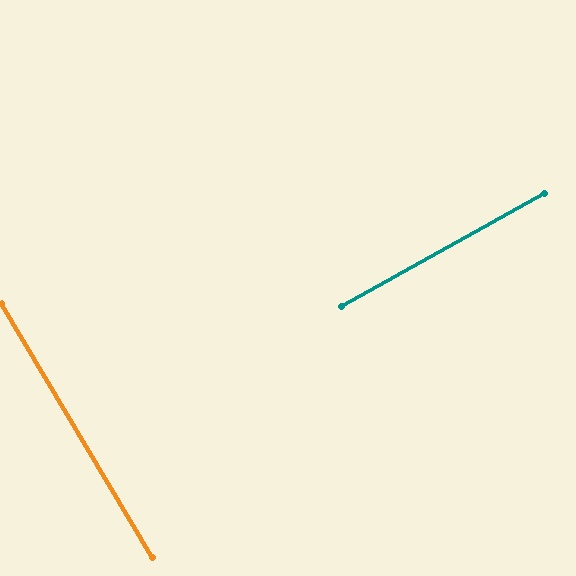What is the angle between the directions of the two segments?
Approximately 88 degrees.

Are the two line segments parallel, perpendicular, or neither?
Perpendicular — they meet at approximately 88°.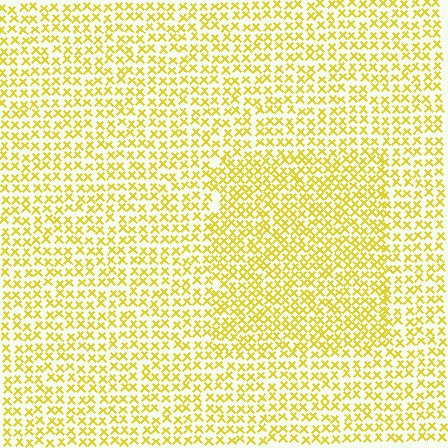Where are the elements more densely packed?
The elements are more densely packed inside the rectangle boundary.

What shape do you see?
I see a rectangle.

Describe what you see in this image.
The image contains small yellow elements arranged at two different densities. A rectangle-shaped region is visible where the elements are more densely packed than the surrounding area.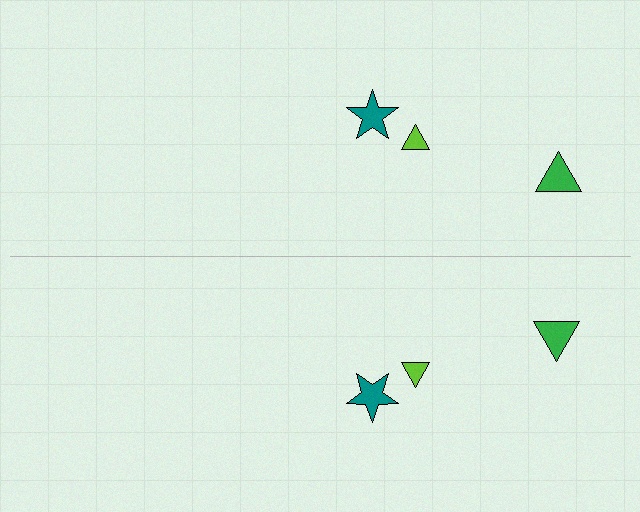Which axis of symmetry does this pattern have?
The pattern has a horizontal axis of symmetry running through the center of the image.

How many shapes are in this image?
There are 6 shapes in this image.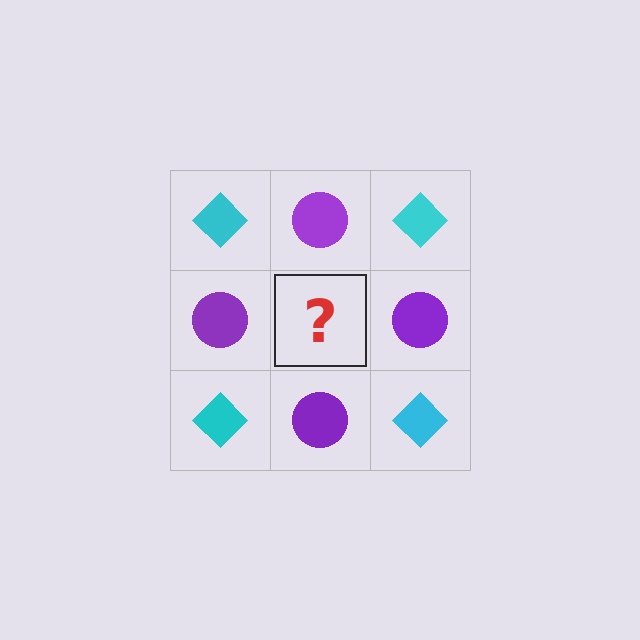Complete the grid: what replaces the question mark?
The question mark should be replaced with a cyan diamond.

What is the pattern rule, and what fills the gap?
The rule is that it alternates cyan diamond and purple circle in a checkerboard pattern. The gap should be filled with a cyan diamond.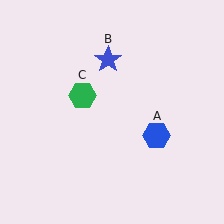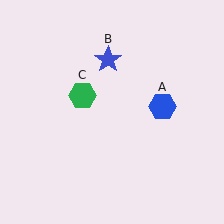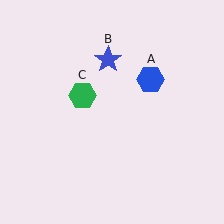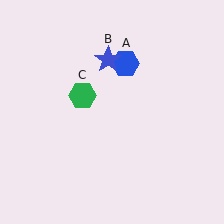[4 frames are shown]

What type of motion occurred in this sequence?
The blue hexagon (object A) rotated counterclockwise around the center of the scene.